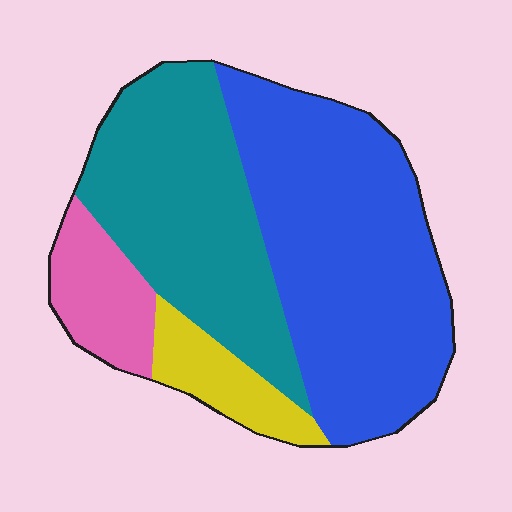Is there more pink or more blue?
Blue.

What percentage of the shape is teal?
Teal takes up about one third (1/3) of the shape.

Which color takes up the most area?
Blue, at roughly 45%.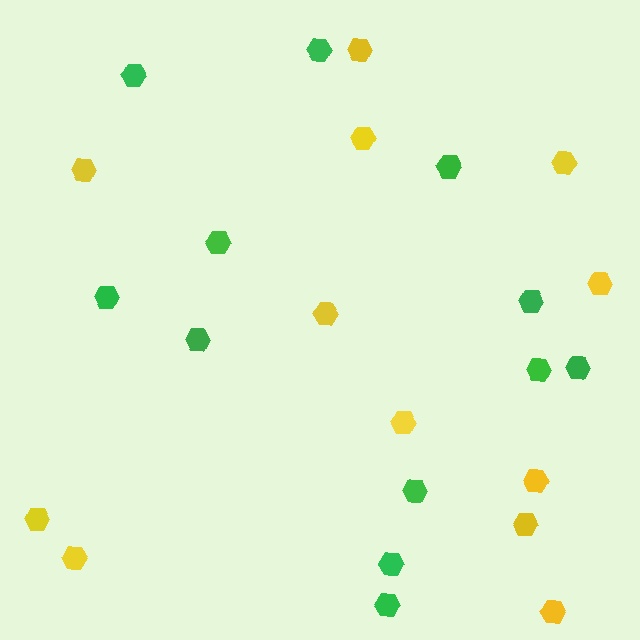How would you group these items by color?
There are 2 groups: one group of yellow hexagons (12) and one group of green hexagons (12).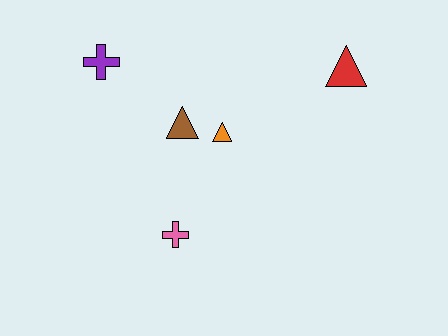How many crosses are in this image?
There are 2 crosses.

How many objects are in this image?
There are 5 objects.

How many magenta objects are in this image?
There are no magenta objects.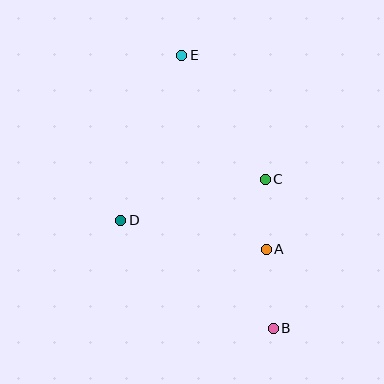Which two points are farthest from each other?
Points B and E are farthest from each other.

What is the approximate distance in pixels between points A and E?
The distance between A and E is approximately 212 pixels.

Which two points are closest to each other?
Points A and C are closest to each other.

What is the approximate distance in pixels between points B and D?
The distance between B and D is approximately 187 pixels.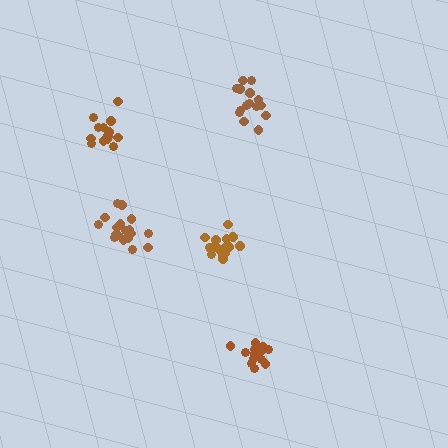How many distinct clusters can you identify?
There are 5 distinct clusters.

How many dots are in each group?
Group 1: 16 dots, Group 2: 15 dots, Group 3: 13 dots, Group 4: 16 dots, Group 5: 19 dots (79 total).